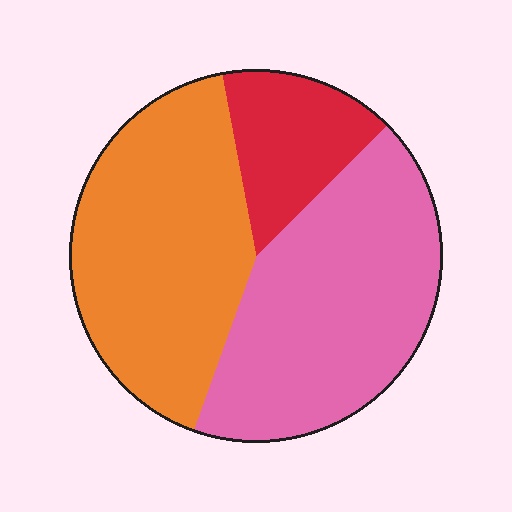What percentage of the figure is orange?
Orange covers 42% of the figure.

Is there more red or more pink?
Pink.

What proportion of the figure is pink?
Pink takes up between a quarter and a half of the figure.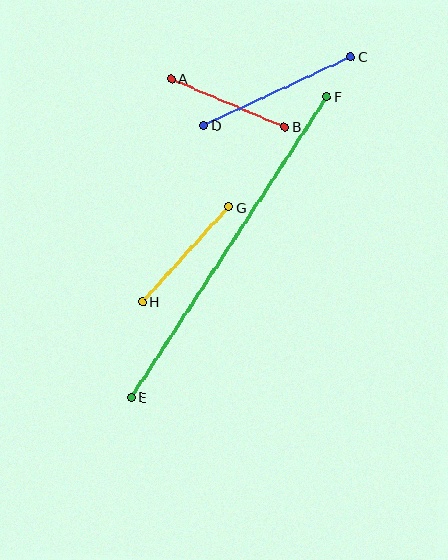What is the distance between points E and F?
The distance is approximately 359 pixels.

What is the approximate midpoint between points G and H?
The midpoint is at approximately (186, 254) pixels.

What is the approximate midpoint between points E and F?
The midpoint is at approximately (229, 247) pixels.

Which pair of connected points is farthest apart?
Points E and F are farthest apart.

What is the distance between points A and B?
The distance is approximately 123 pixels.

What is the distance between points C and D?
The distance is approximately 163 pixels.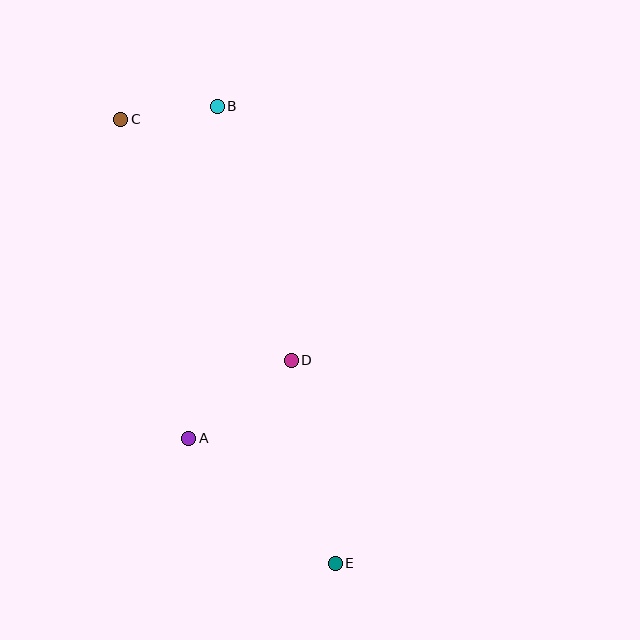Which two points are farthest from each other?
Points C and E are farthest from each other.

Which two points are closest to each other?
Points B and C are closest to each other.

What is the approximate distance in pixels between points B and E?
The distance between B and E is approximately 472 pixels.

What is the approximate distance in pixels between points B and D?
The distance between B and D is approximately 265 pixels.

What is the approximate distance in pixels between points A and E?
The distance between A and E is approximately 192 pixels.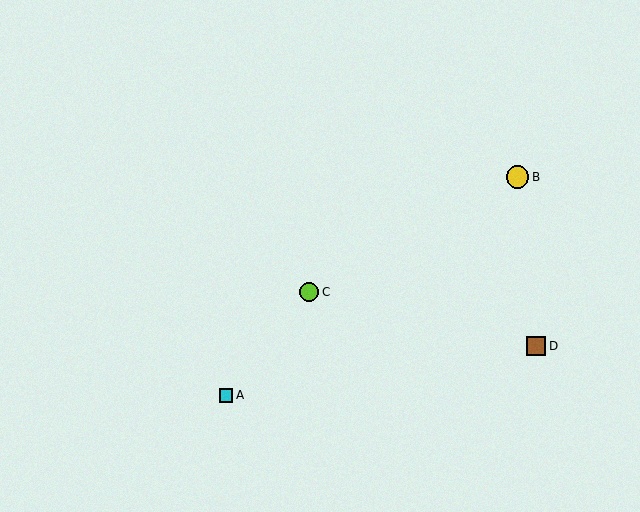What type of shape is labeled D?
Shape D is a brown square.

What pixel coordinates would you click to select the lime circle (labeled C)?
Click at (309, 292) to select the lime circle C.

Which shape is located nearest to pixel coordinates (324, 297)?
The lime circle (labeled C) at (309, 292) is nearest to that location.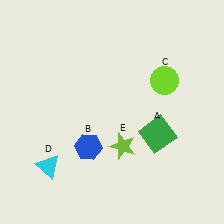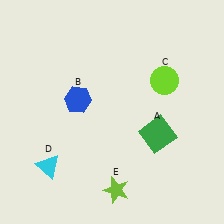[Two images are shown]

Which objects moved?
The objects that moved are: the blue hexagon (B), the lime star (E).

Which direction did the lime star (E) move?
The lime star (E) moved down.